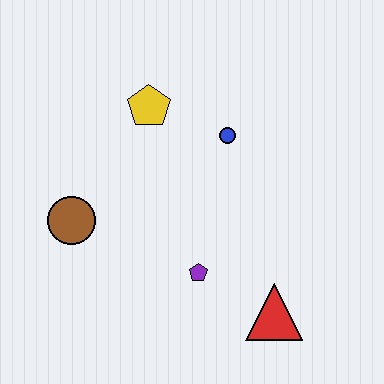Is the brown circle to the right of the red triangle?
No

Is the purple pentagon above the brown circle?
No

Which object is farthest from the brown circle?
The red triangle is farthest from the brown circle.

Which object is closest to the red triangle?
The purple pentagon is closest to the red triangle.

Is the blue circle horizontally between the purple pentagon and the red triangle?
Yes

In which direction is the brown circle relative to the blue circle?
The brown circle is to the left of the blue circle.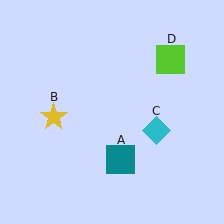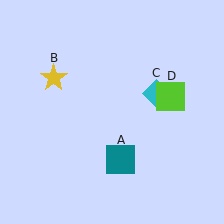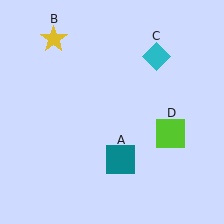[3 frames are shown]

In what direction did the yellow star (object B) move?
The yellow star (object B) moved up.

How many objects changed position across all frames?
3 objects changed position: yellow star (object B), cyan diamond (object C), lime square (object D).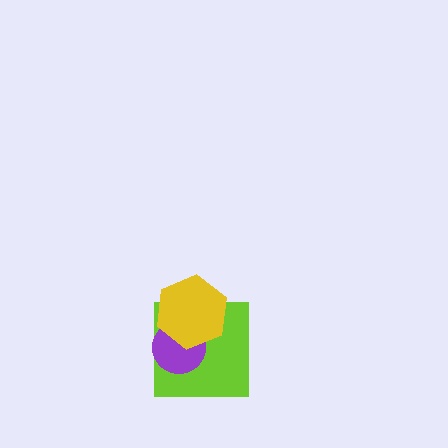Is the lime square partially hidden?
Yes, it is partially covered by another shape.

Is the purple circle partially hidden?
Yes, it is partially covered by another shape.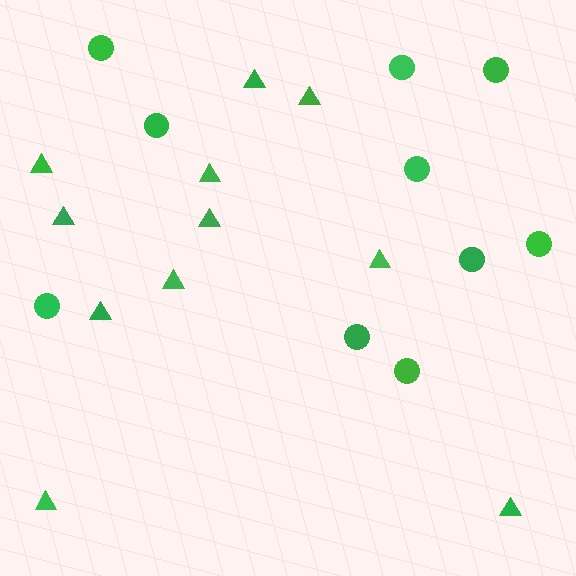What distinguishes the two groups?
There are 2 groups: one group of triangles (11) and one group of circles (10).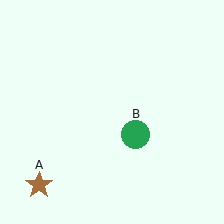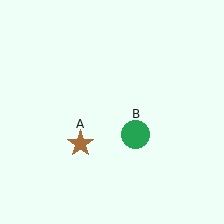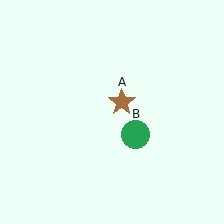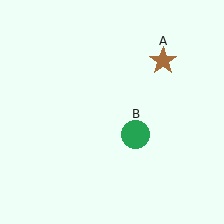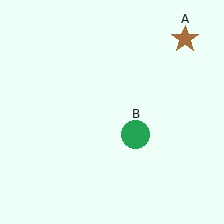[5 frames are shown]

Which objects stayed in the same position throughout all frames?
Green circle (object B) remained stationary.